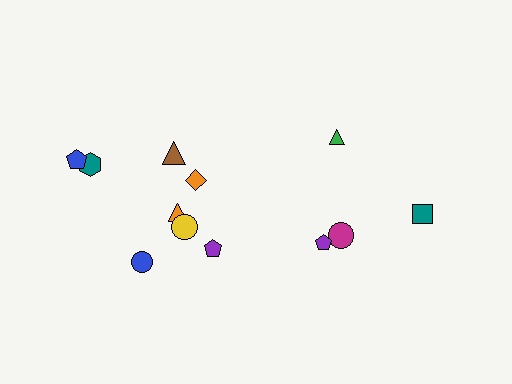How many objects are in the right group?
There are 4 objects.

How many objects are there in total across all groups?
There are 12 objects.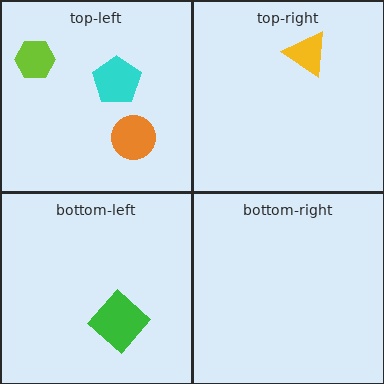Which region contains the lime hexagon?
The top-left region.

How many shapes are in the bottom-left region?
1.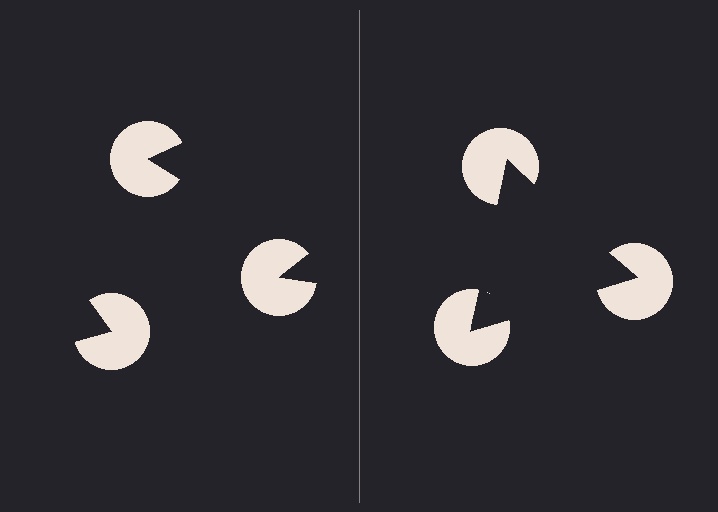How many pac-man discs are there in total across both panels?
6 — 3 on each side.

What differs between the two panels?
The pac-man discs are positioned identically on both sides; only the wedge orientations differ. On the right they align to a triangle; on the left they are misaligned.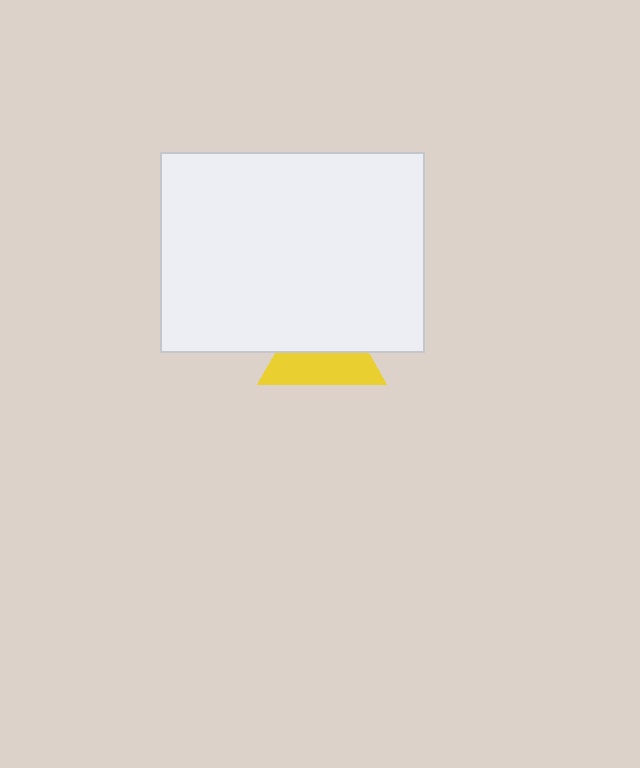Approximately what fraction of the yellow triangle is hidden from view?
Roughly 52% of the yellow triangle is hidden behind the white rectangle.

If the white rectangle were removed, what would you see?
You would see the complete yellow triangle.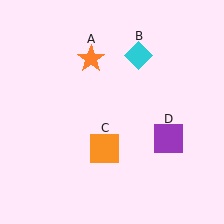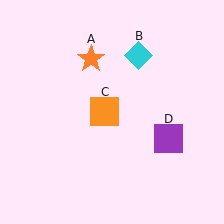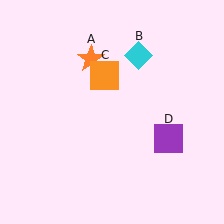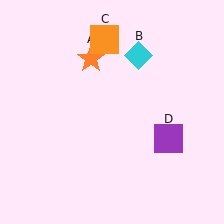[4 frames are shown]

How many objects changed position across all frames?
1 object changed position: orange square (object C).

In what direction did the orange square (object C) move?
The orange square (object C) moved up.